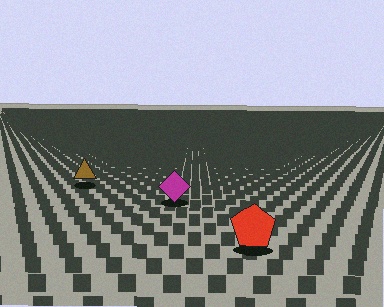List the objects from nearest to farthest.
From nearest to farthest: the red pentagon, the magenta diamond, the brown triangle.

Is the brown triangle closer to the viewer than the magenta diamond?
No. The magenta diamond is closer — you can tell from the texture gradient: the ground texture is coarser near it.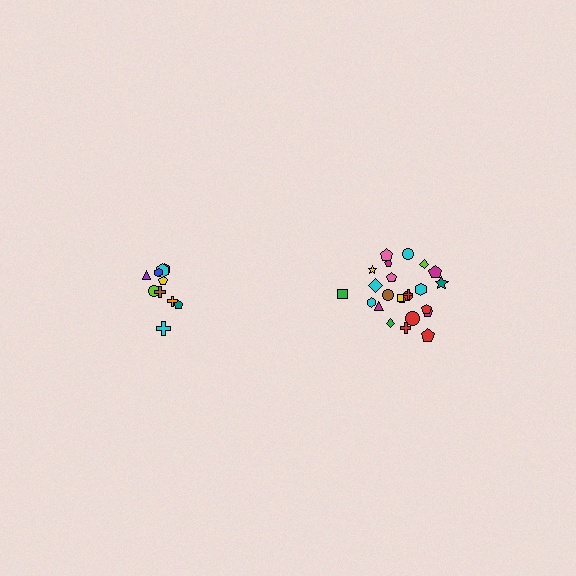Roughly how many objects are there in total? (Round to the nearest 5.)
Roughly 35 objects in total.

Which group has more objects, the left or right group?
The right group.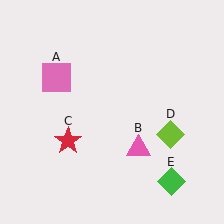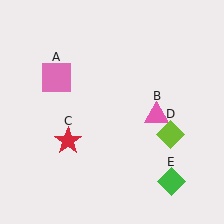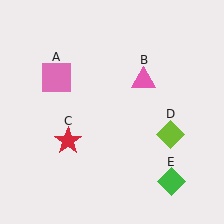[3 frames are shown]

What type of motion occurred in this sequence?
The pink triangle (object B) rotated counterclockwise around the center of the scene.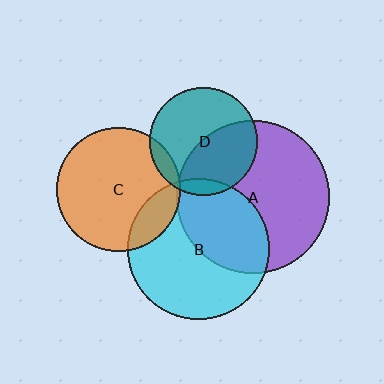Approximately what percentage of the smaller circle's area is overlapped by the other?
Approximately 40%.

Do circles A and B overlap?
Yes.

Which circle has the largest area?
Circle A (purple).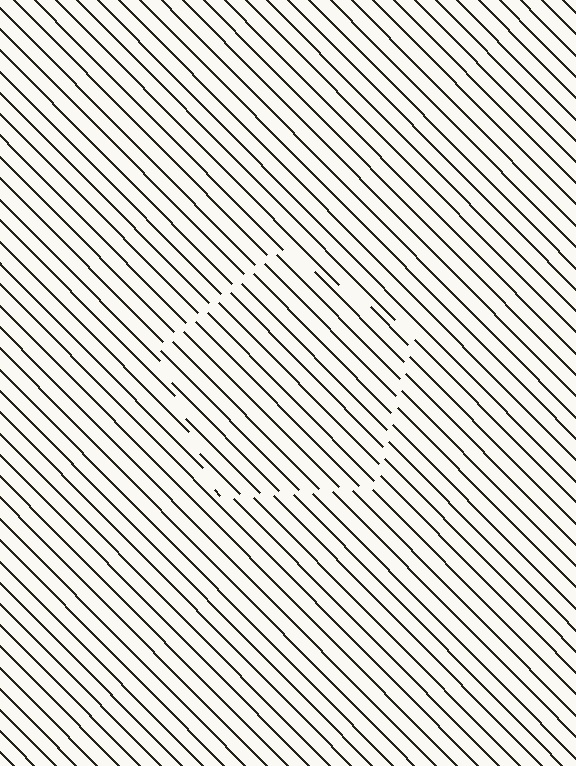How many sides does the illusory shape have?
5 sides — the line-ends trace a pentagon.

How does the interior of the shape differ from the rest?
The interior of the shape contains the same grating, shifted by half a period — the contour is defined by the phase discontinuity where line-ends from the inner and outer gratings abut.